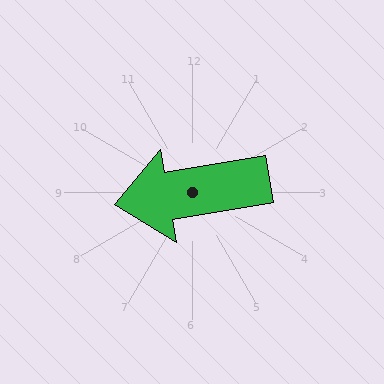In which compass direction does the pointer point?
West.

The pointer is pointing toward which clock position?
Roughly 9 o'clock.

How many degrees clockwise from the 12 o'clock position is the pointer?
Approximately 261 degrees.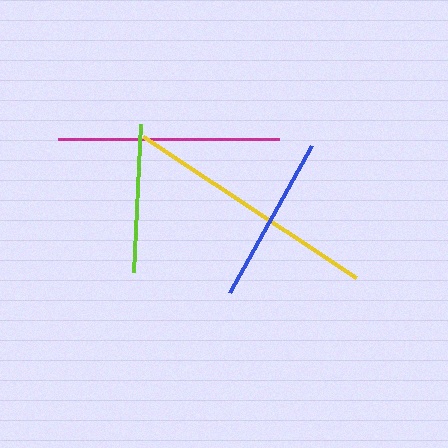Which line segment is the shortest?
The lime line is the shortest at approximately 148 pixels.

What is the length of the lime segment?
The lime segment is approximately 148 pixels long.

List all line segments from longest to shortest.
From longest to shortest: yellow, magenta, blue, lime.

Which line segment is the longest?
The yellow line is the longest at approximately 256 pixels.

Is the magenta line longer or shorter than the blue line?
The magenta line is longer than the blue line.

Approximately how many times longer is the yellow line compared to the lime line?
The yellow line is approximately 1.7 times the length of the lime line.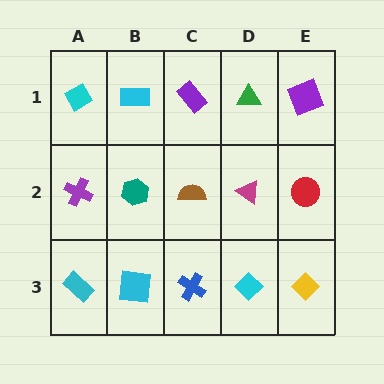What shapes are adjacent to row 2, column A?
A cyan diamond (row 1, column A), a cyan rectangle (row 3, column A), a teal hexagon (row 2, column B).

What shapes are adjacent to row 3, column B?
A teal hexagon (row 2, column B), a cyan rectangle (row 3, column A), a blue cross (row 3, column C).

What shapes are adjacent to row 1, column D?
A magenta triangle (row 2, column D), a purple rectangle (row 1, column C), a purple square (row 1, column E).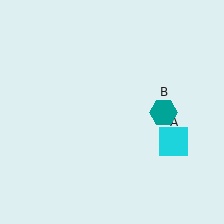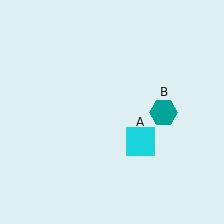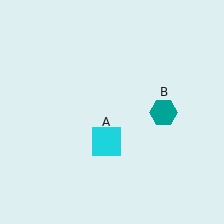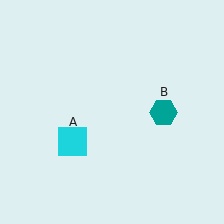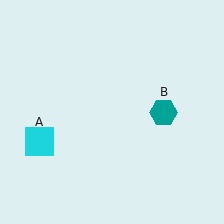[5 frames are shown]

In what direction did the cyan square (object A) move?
The cyan square (object A) moved left.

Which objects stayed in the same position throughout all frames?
Teal hexagon (object B) remained stationary.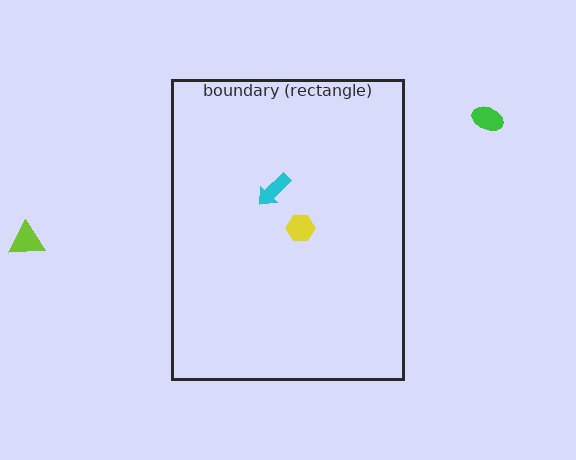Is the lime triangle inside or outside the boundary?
Outside.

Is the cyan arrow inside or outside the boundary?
Inside.